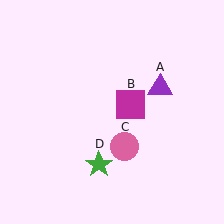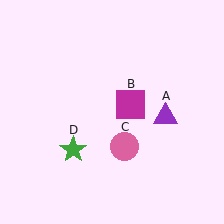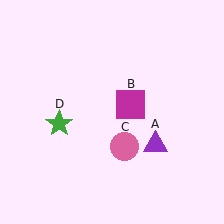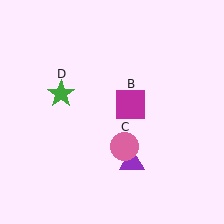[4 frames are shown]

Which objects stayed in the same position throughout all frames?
Magenta square (object B) and pink circle (object C) remained stationary.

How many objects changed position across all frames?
2 objects changed position: purple triangle (object A), green star (object D).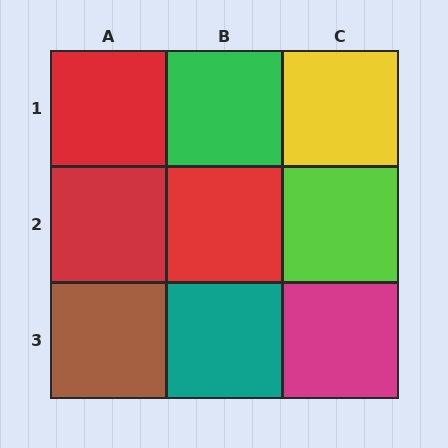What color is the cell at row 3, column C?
Magenta.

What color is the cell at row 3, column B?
Teal.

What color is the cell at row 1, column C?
Yellow.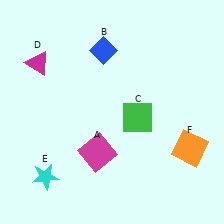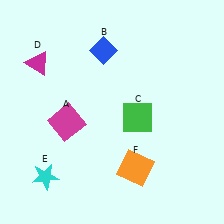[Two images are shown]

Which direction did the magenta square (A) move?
The magenta square (A) moved left.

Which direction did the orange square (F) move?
The orange square (F) moved left.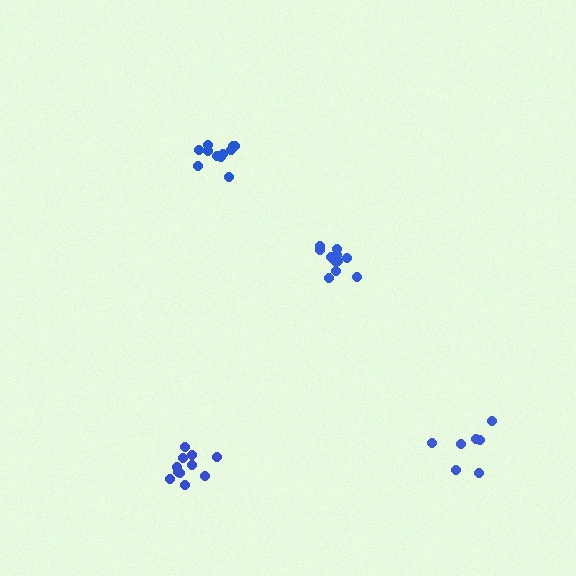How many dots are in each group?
Group 1: 11 dots, Group 2: 11 dots, Group 3: 7 dots, Group 4: 12 dots (41 total).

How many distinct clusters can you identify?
There are 4 distinct clusters.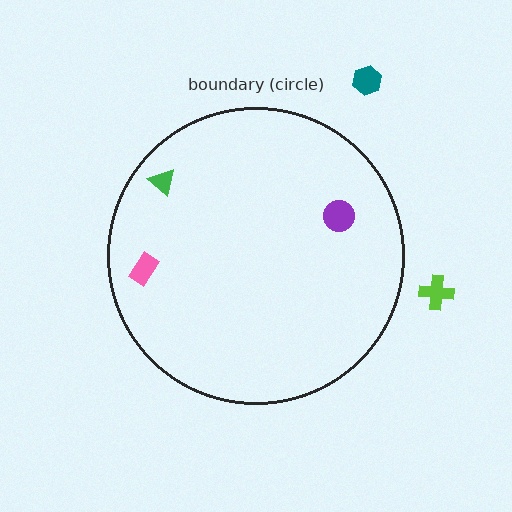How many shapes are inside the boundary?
3 inside, 2 outside.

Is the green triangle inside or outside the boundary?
Inside.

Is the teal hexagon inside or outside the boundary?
Outside.